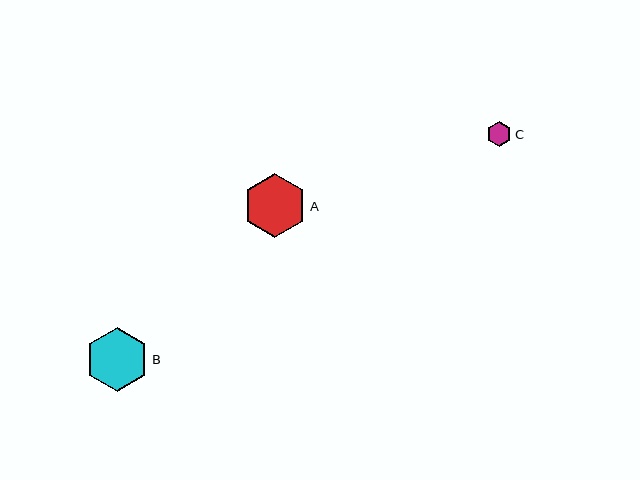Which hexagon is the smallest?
Hexagon C is the smallest with a size of approximately 25 pixels.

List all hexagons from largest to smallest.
From largest to smallest: A, B, C.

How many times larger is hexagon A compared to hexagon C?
Hexagon A is approximately 2.5 times the size of hexagon C.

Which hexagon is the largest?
Hexagon A is the largest with a size of approximately 64 pixels.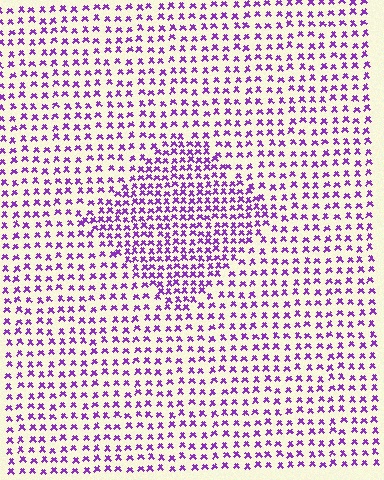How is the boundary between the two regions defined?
The boundary is defined by a change in element density (approximately 1.7x ratio). All elements are the same color, size, and shape.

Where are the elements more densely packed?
The elements are more densely packed inside the diamond boundary.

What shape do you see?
I see a diamond.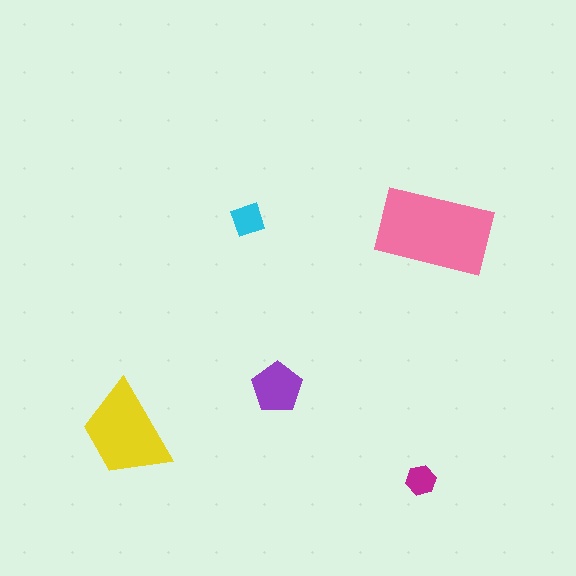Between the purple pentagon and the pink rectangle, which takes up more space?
The pink rectangle.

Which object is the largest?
The pink rectangle.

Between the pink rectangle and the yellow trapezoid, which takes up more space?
The pink rectangle.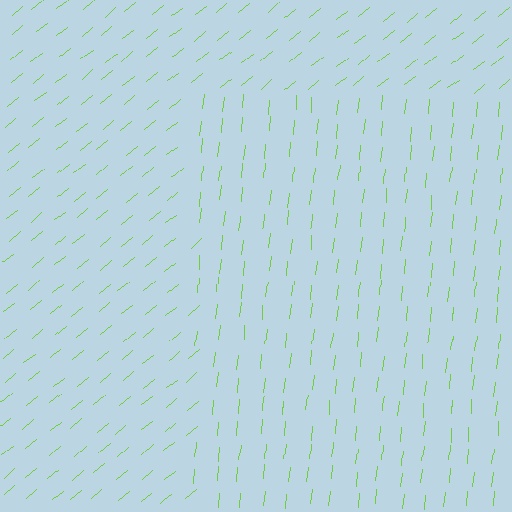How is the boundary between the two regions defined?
The boundary is defined purely by a change in line orientation (approximately 45 degrees difference). All lines are the same color and thickness.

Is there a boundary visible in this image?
Yes, there is a texture boundary formed by a change in line orientation.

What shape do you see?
I see a rectangle.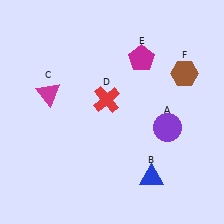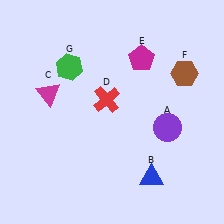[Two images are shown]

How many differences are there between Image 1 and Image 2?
There is 1 difference between the two images.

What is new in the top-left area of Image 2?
A green hexagon (G) was added in the top-left area of Image 2.